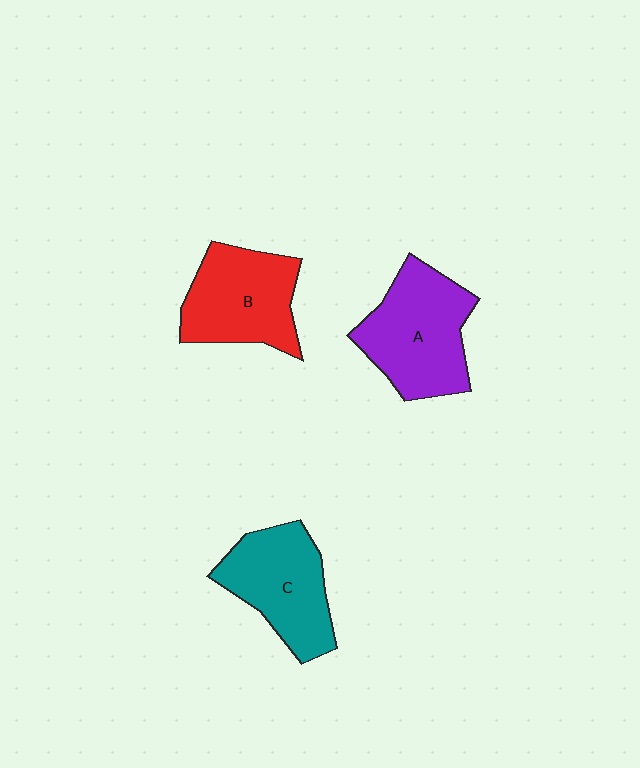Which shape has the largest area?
Shape A (purple).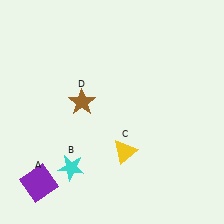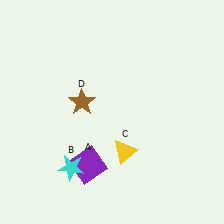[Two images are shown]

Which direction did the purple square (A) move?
The purple square (A) moved right.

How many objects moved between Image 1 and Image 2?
1 object moved between the two images.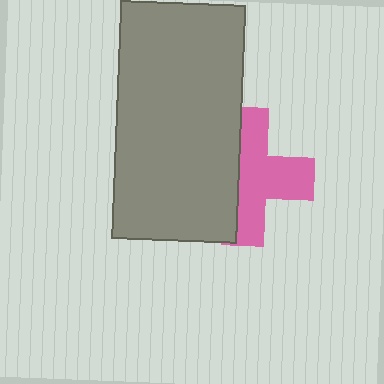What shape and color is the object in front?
The object in front is a gray rectangle.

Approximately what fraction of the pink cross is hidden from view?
Roughly 43% of the pink cross is hidden behind the gray rectangle.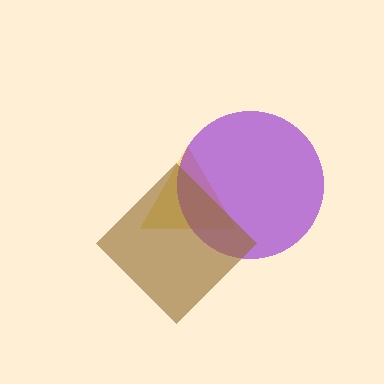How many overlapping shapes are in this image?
There are 3 overlapping shapes in the image.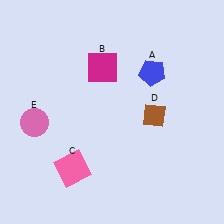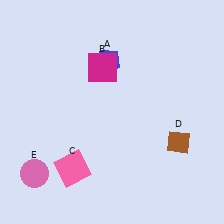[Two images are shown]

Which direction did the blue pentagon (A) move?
The blue pentagon (A) moved left.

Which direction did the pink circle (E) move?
The pink circle (E) moved down.